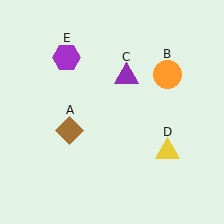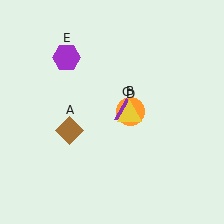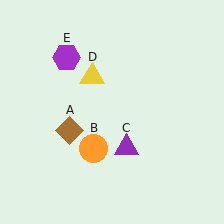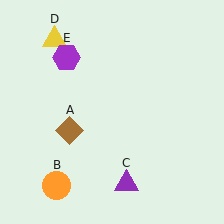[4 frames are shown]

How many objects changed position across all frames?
3 objects changed position: orange circle (object B), purple triangle (object C), yellow triangle (object D).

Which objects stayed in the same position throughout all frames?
Brown diamond (object A) and purple hexagon (object E) remained stationary.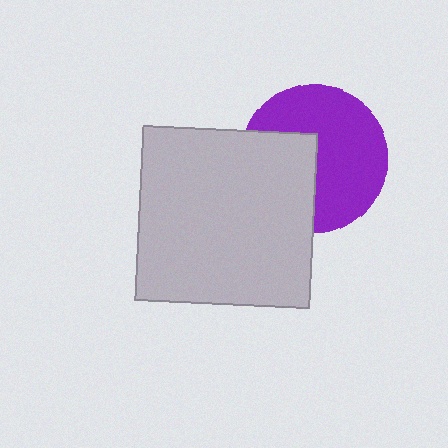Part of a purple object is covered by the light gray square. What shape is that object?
It is a circle.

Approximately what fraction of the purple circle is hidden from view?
Roughly 37% of the purple circle is hidden behind the light gray square.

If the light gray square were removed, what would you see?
You would see the complete purple circle.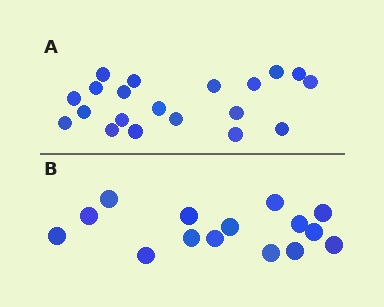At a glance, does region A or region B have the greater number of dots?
Region A (the top region) has more dots.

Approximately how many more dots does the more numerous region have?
Region A has about 5 more dots than region B.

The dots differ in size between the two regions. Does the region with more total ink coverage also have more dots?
No. Region B has more total ink coverage because its dots are larger, but region A actually contains more individual dots. Total area can be misleading — the number of items is what matters here.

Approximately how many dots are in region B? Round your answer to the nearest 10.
About 20 dots. (The exact count is 15, which rounds to 20.)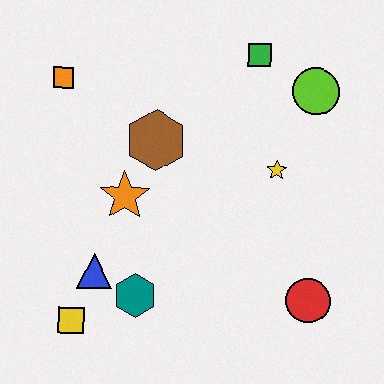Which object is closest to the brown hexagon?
The orange star is closest to the brown hexagon.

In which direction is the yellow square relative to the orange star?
The yellow square is below the orange star.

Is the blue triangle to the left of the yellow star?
Yes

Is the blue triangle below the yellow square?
No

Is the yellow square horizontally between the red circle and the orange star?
No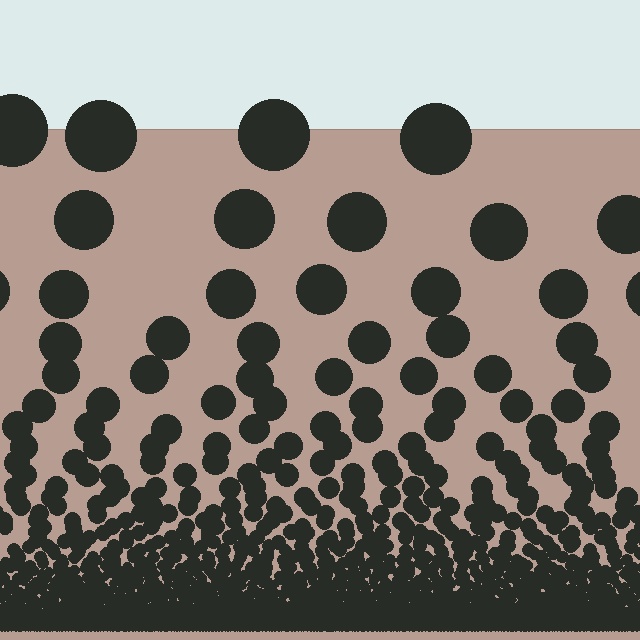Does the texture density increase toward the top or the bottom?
Density increases toward the bottom.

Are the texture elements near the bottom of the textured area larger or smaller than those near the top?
Smaller. The gradient is inverted — elements near the bottom are smaller and denser.